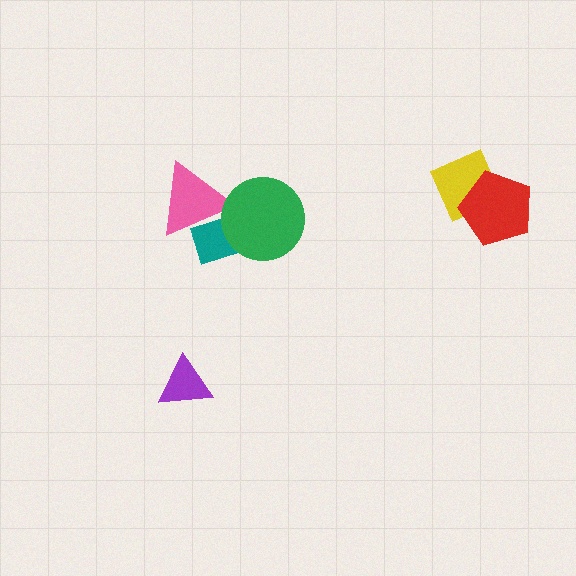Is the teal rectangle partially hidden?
Yes, it is partially covered by another shape.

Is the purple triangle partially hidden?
No, no other shape covers it.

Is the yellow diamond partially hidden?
Yes, it is partially covered by another shape.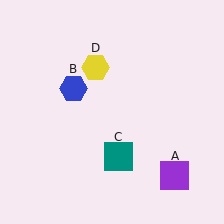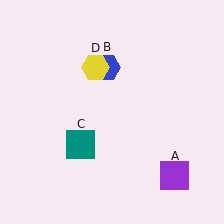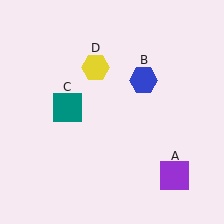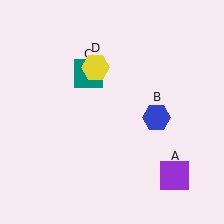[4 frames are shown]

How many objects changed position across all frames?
2 objects changed position: blue hexagon (object B), teal square (object C).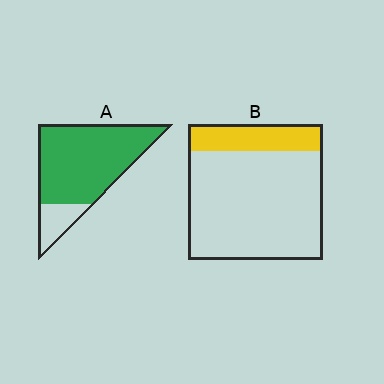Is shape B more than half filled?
No.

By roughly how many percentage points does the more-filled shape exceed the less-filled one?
By roughly 65 percentage points (A over B).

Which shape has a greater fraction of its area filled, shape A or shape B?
Shape A.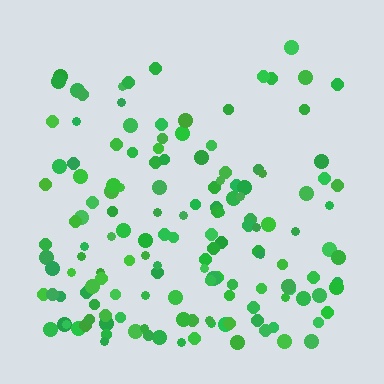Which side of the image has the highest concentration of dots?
The bottom.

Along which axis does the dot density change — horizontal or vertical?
Vertical.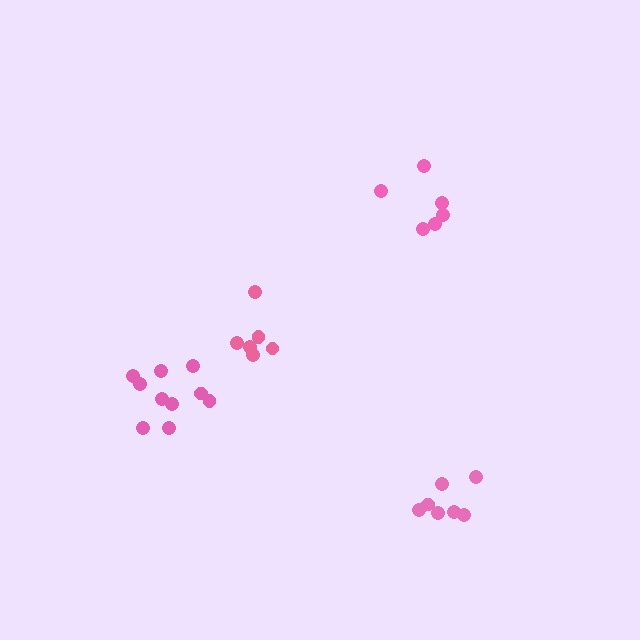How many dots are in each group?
Group 1: 7 dots, Group 2: 6 dots, Group 3: 6 dots, Group 4: 10 dots (29 total).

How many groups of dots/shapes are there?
There are 4 groups.